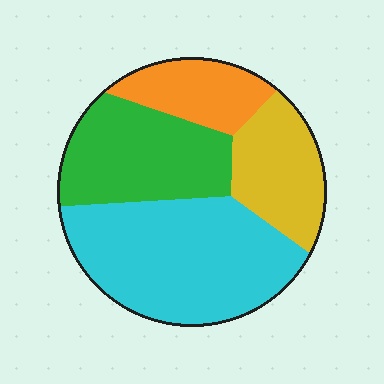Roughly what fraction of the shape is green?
Green takes up about one quarter (1/4) of the shape.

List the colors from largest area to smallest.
From largest to smallest: cyan, green, yellow, orange.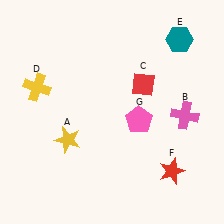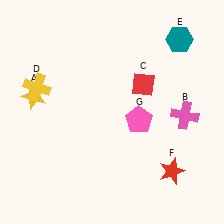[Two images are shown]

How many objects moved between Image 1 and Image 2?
1 object moved between the two images.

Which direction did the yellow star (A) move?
The yellow star (A) moved up.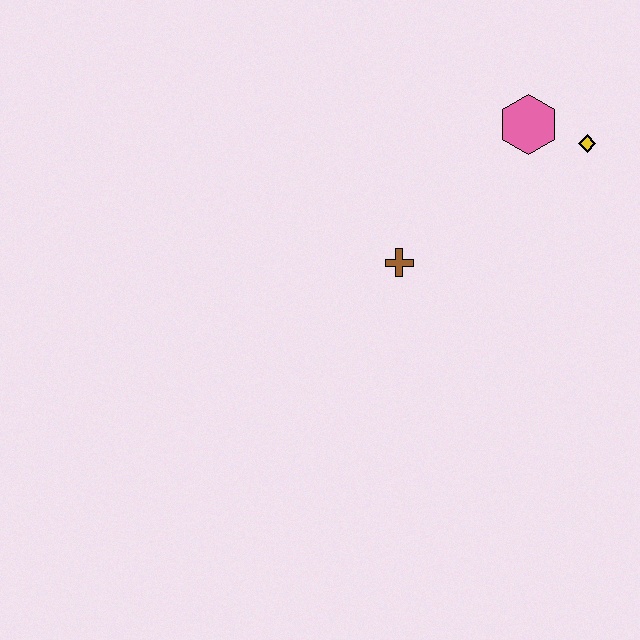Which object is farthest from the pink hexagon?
The brown cross is farthest from the pink hexagon.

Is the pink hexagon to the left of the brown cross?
No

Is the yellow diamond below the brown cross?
No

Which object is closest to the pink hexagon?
The yellow diamond is closest to the pink hexagon.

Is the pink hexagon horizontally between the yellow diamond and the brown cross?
Yes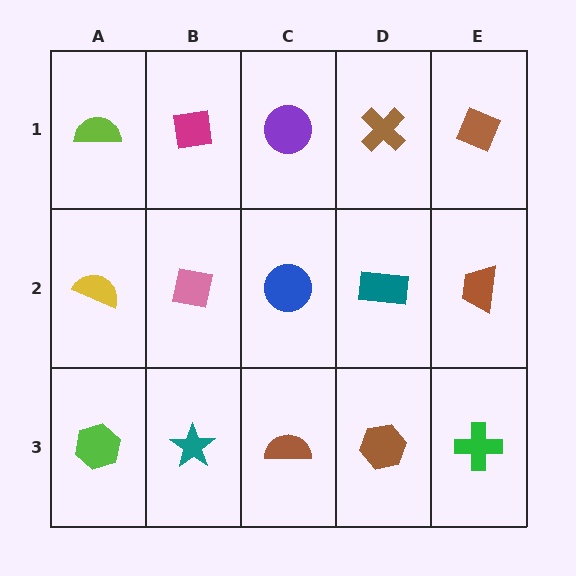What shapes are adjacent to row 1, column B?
A pink square (row 2, column B), a lime semicircle (row 1, column A), a purple circle (row 1, column C).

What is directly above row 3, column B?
A pink square.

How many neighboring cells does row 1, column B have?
3.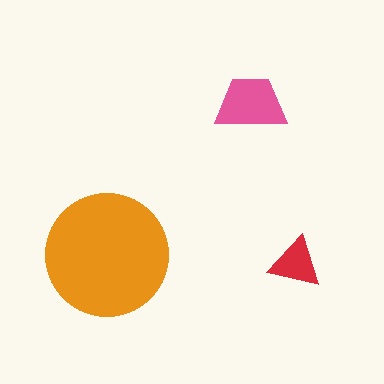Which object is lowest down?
The red triangle is bottommost.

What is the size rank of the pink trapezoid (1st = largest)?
2nd.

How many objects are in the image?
There are 3 objects in the image.